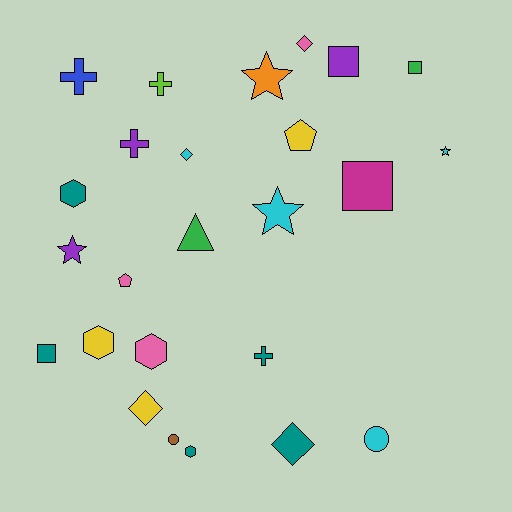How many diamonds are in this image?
There are 4 diamonds.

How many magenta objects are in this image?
There is 1 magenta object.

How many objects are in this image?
There are 25 objects.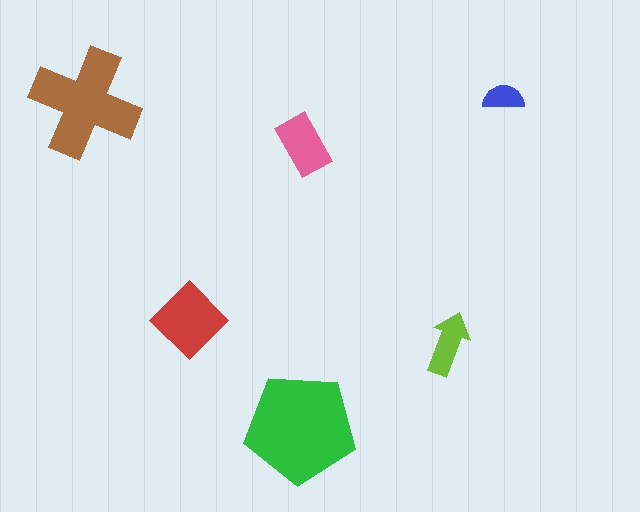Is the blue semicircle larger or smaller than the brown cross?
Smaller.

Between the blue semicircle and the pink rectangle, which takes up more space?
The pink rectangle.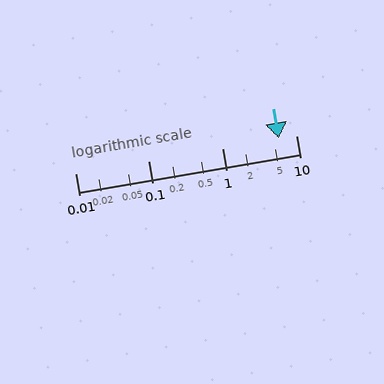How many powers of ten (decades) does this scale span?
The scale spans 3 decades, from 0.01 to 10.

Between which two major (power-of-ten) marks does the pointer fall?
The pointer is between 1 and 10.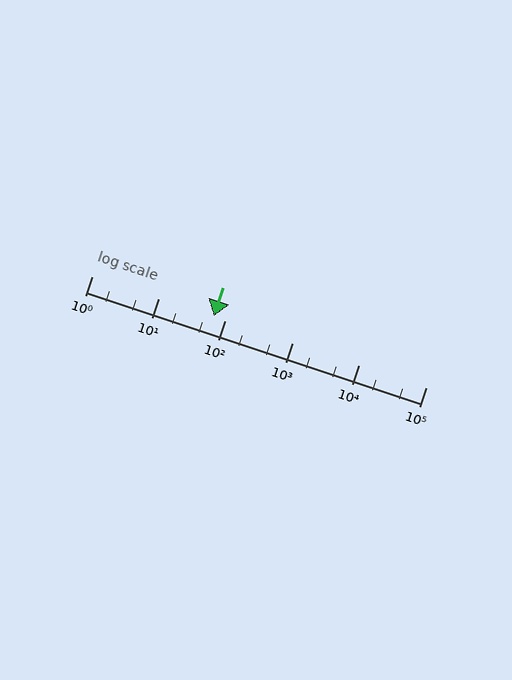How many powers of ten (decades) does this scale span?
The scale spans 5 decades, from 1 to 100000.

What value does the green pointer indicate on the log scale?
The pointer indicates approximately 66.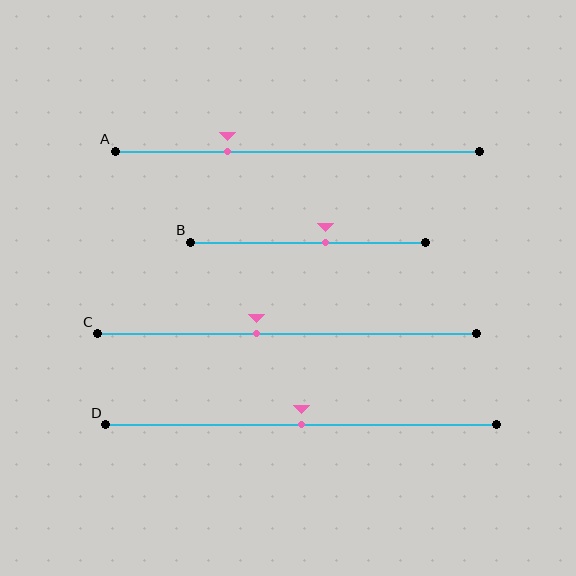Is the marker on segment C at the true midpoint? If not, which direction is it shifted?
No, the marker on segment C is shifted to the left by about 8% of the segment length.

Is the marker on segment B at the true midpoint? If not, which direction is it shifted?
No, the marker on segment B is shifted to the right by about 8% of the segment length.